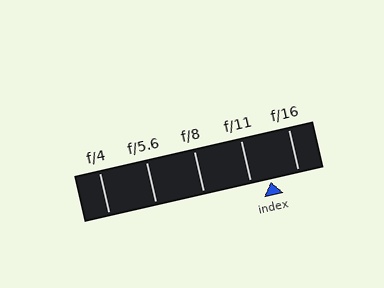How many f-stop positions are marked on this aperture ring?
There are 5 f-stop positions marked.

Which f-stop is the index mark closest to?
The index mark is closest to f/11.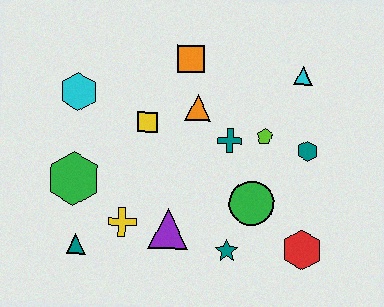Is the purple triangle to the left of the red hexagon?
Yes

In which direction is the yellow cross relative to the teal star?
The yellow cross is to the left of the teal star.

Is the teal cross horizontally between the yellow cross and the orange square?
No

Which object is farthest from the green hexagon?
The cyan triangle is farthest from the green hexagon.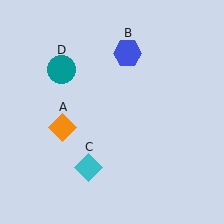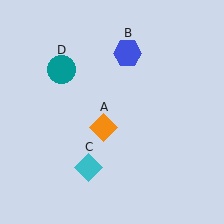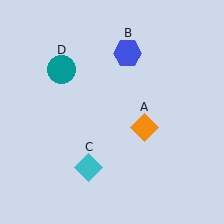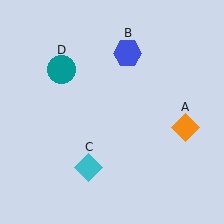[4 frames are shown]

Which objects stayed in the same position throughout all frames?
Blue hexagon (object B) and cyan diamond (object C) and teal circle (object D) remained stationary.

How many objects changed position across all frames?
1 object changed position: orange diamond (object A).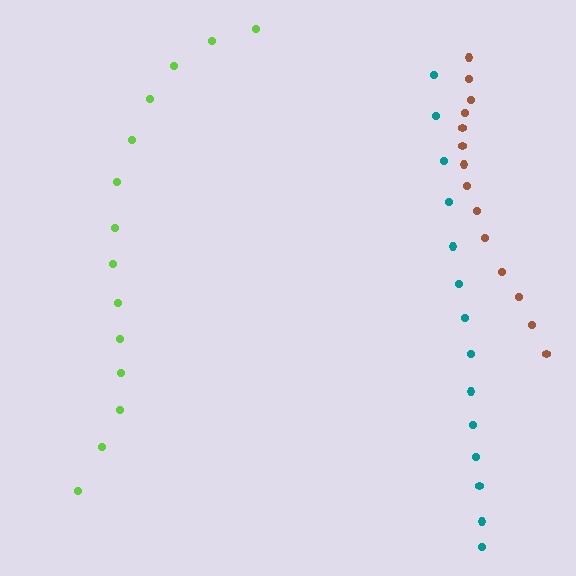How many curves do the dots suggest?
There are 3 distinct paths.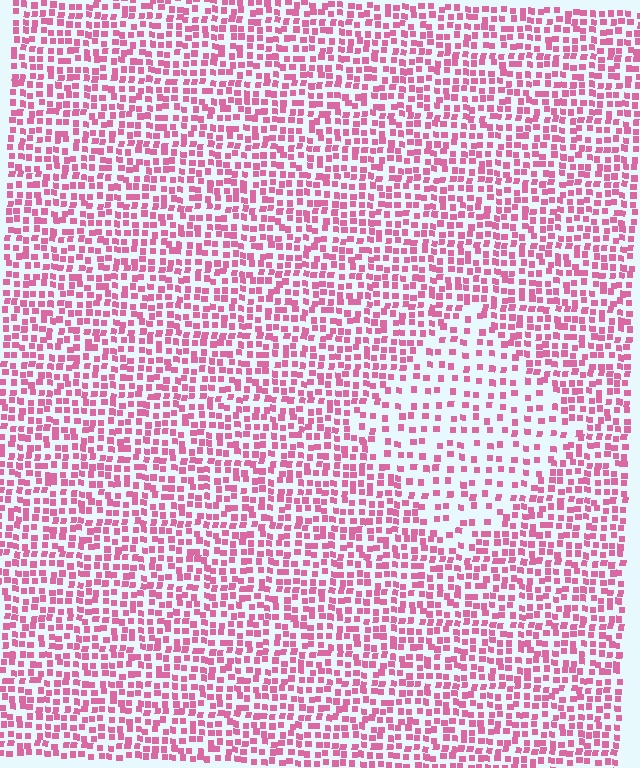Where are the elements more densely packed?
The elements are more densely packed outside the diamond boundary.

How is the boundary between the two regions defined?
The boundary is defined by a change in element density (approximately 2.0x ratio). All elements are the same color, size, and shape.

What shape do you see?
I see a diamond.